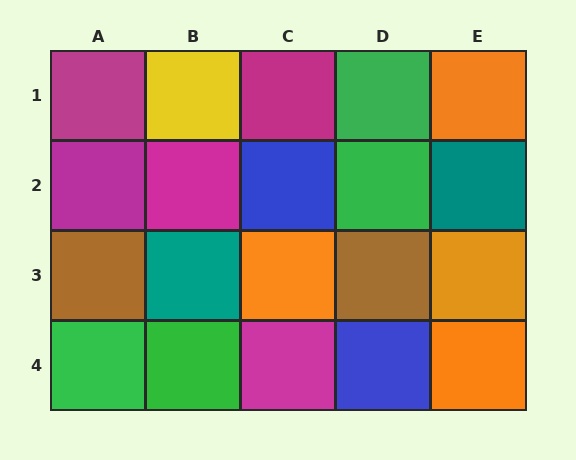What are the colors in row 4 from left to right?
Green, green, magenta, blue, orange.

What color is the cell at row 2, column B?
Magenta.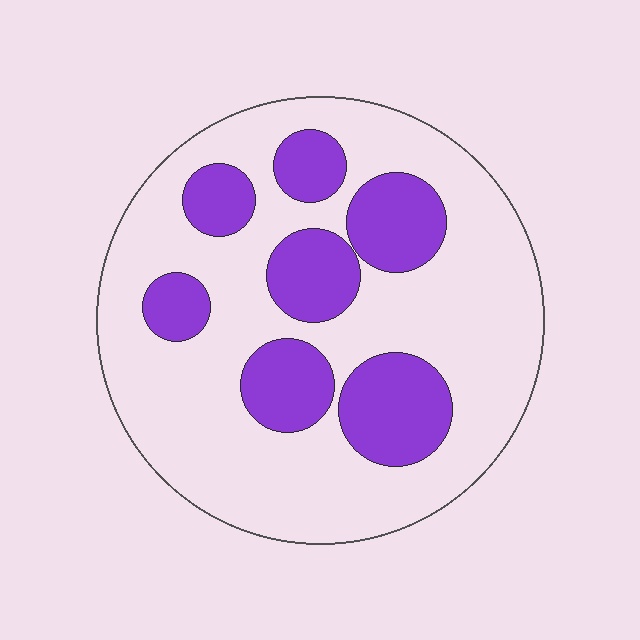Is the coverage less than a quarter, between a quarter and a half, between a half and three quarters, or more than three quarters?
Between a quarter and a half.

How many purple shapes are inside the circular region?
7.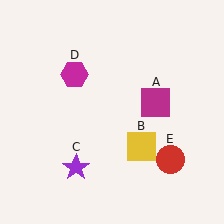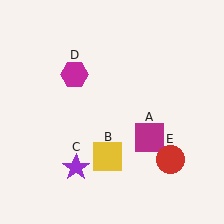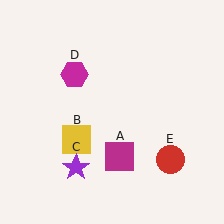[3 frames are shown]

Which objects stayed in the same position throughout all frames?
Purple star (object C) and magenta hexagon (object D) and red circle (object E) remained stationary.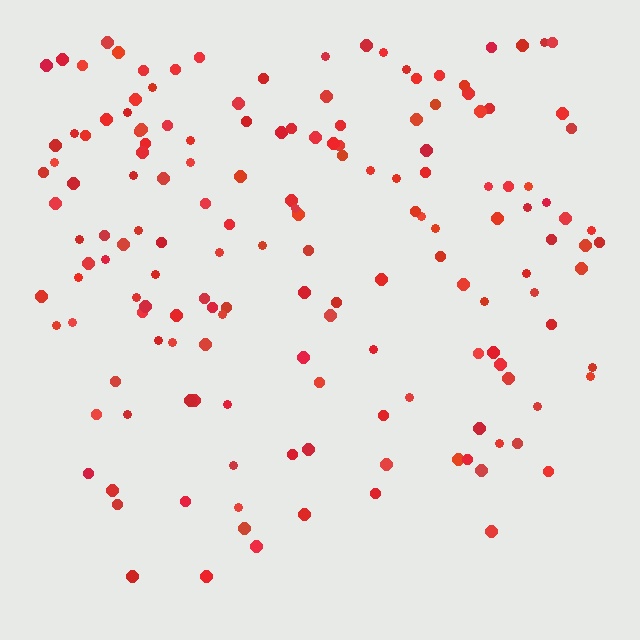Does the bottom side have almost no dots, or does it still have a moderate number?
Still a moderate number, just noticeably fewer than the top.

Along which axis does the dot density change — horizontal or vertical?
Vertical.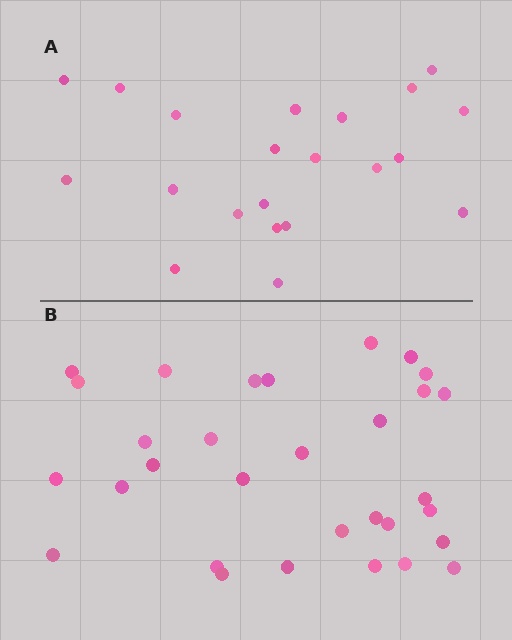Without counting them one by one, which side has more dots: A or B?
Region B (the bottom region) has more dots.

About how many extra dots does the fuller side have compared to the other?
Region B has roughly 10 or so more dots than region A.